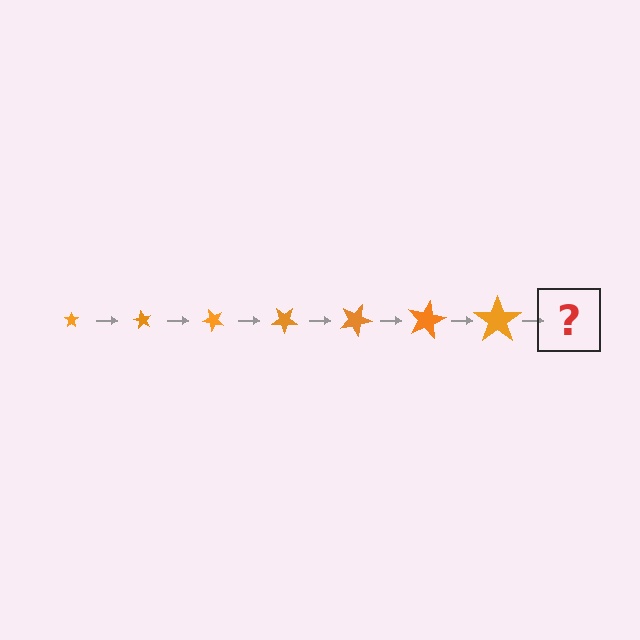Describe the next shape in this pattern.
It should be a star, larger than the previous one and rotated 420 degrees from the start.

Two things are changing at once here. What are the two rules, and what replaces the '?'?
The two rules are that the star grows larger each step and it rotates 60 degrees each step. The '?' should be a star, larger than the previous one and rotated 420 degrees from the start.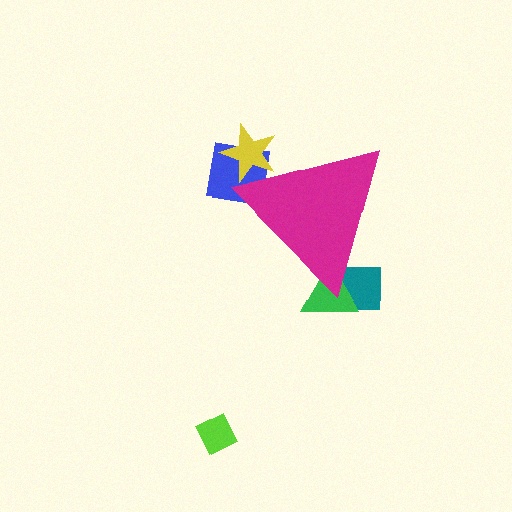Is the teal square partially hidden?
Yes, the teal square is partially hidden behind the magenta triangle.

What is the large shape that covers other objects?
A magenta triangle.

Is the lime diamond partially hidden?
No, the lime diamond is fully visible.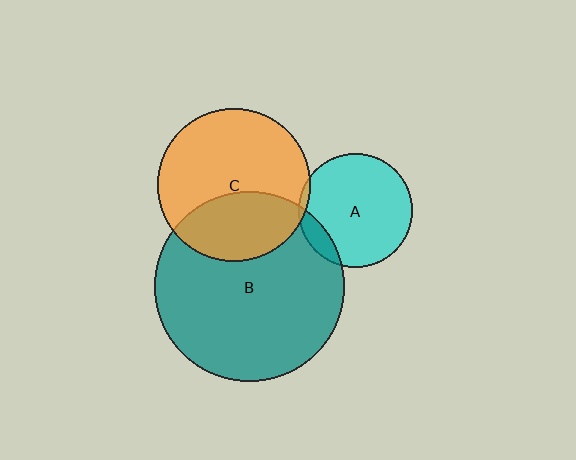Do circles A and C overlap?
Yes.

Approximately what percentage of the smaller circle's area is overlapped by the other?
Approximately 5%.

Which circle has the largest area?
Circle B (teal).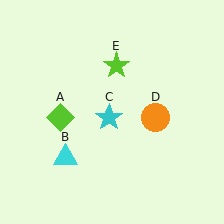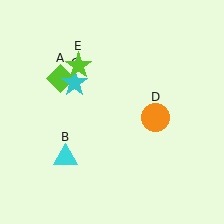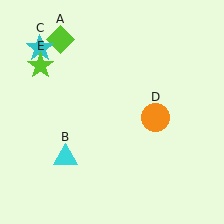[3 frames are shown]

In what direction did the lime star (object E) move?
The lime star (object E) moved left.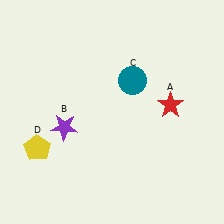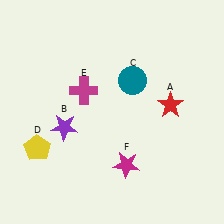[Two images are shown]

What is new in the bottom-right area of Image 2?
A magenta star (F) was added in the bottom-right area of Image 2.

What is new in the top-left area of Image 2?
A magenta cross (E) was added in the top-left area of Image 2.